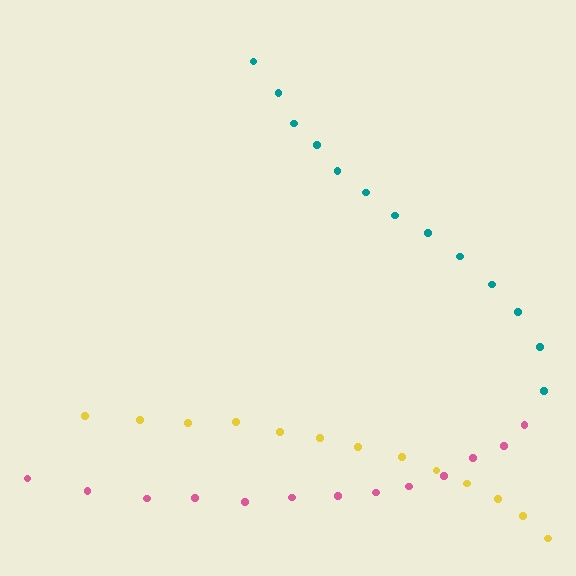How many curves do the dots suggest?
There are 3 distinct paths.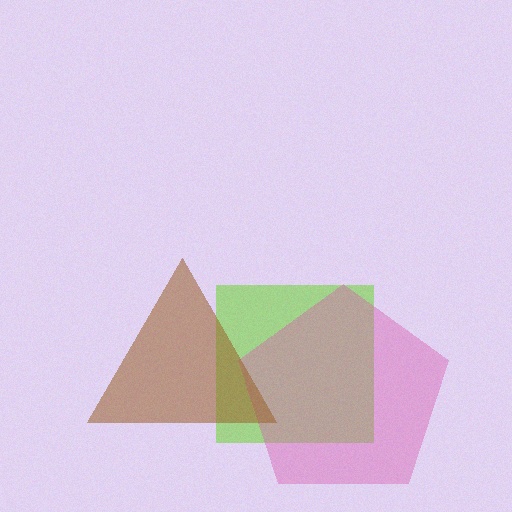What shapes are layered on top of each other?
The layered shapes are: a lime square, a pink pentagon, a brown triangle.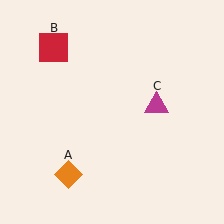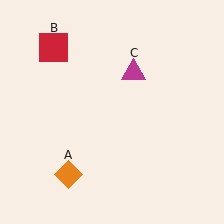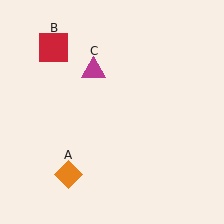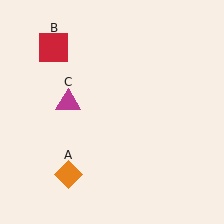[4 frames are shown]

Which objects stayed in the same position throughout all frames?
Orange diamond (object A) and red square (object B) remained stationary.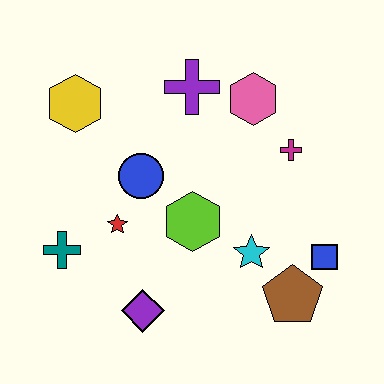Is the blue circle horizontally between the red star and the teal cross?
No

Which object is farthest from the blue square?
The yellow hexagon is farthest from the blue square.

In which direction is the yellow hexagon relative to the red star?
The yellow hexagon is above the red star.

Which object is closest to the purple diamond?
The red star is closest to the purple diamond.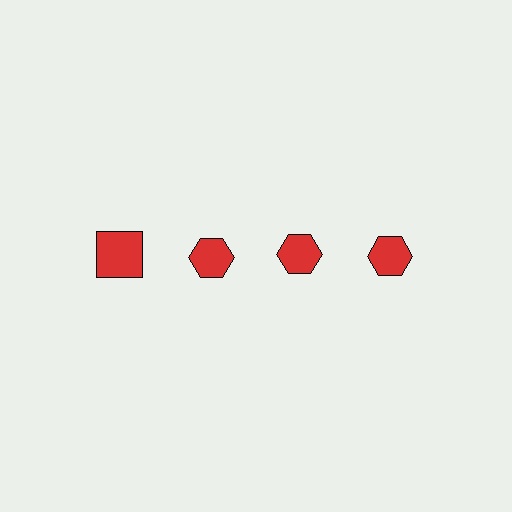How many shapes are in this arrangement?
There are 4 shapes arranged in a grid pattern.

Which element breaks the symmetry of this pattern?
The red square in the top row, leftmost column breaks the symmetry. All other shapes are red hexagons.